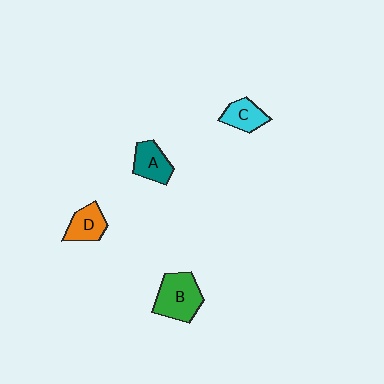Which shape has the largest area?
Shape B (green).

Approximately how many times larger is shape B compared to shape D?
Approximately 1.5 times.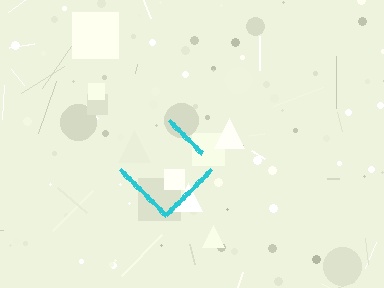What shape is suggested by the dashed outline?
The dashed outline suggests a diamond.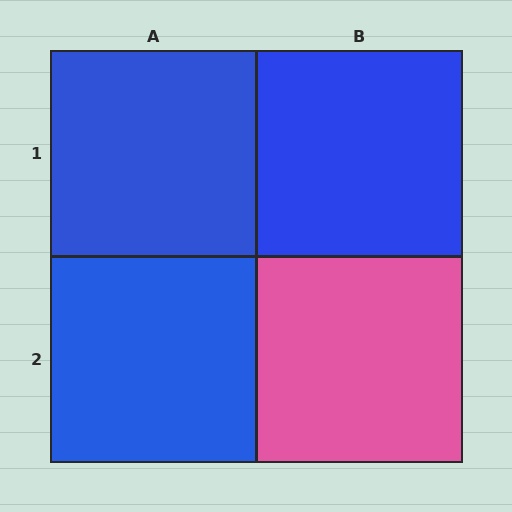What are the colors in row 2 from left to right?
Blue, pink.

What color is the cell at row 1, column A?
Blue.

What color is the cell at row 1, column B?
Blue.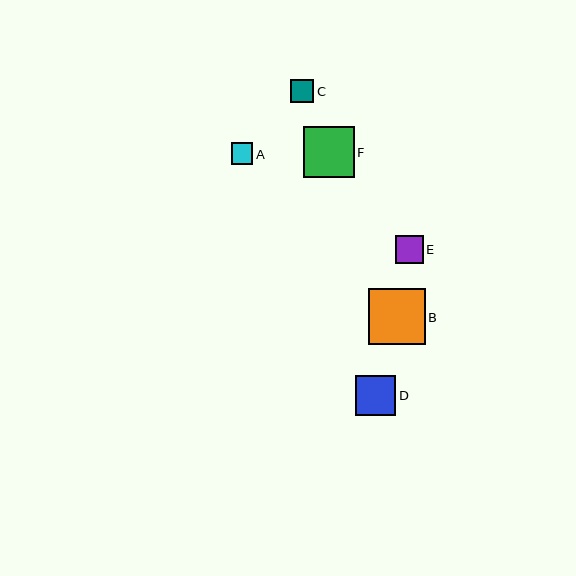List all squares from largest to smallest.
From largest to smallest: B, F, D, E, C, A.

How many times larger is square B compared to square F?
Square B is approximately 1.1 times the size of square F.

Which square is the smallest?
Square A is the smallest with a size of approximately 21 pixels.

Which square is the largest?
Square B is the largest with a size of approximately 56 pixels.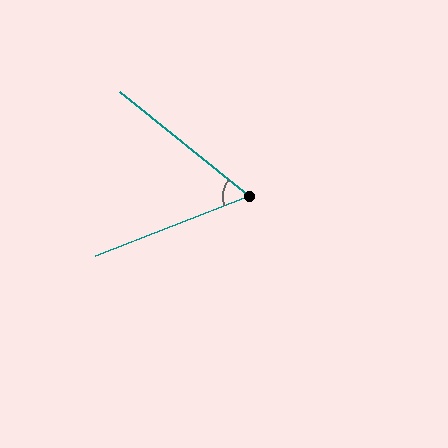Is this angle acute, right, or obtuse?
It is acute.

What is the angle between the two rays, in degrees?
Approximately 60 degrees.